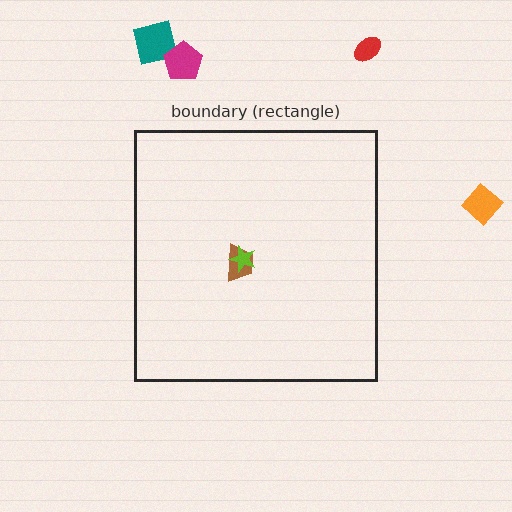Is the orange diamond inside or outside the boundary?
Outside.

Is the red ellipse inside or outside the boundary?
Outside.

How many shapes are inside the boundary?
2 inside, 4 outside.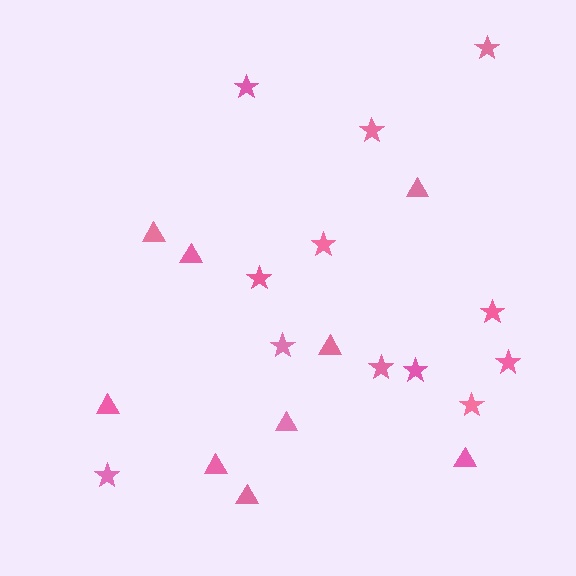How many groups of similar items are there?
There are 2 groups: one group of stars (12) and one group of triangles (9).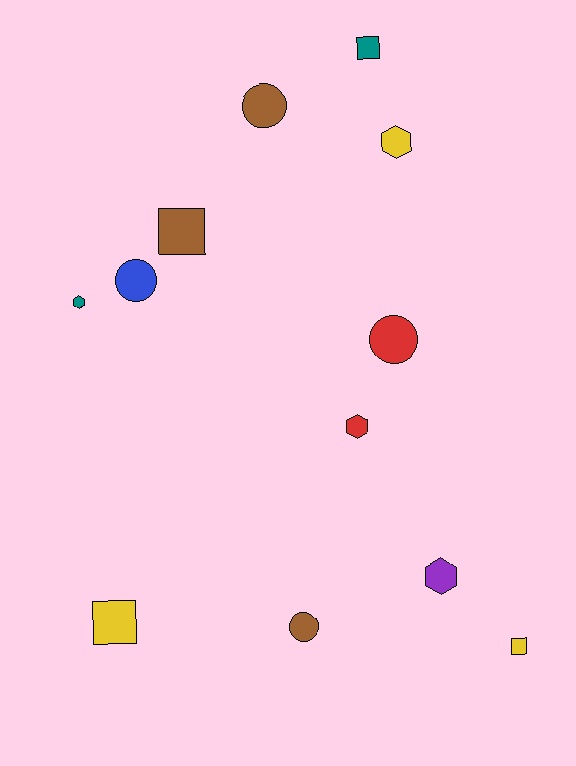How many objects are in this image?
There are 12 objects.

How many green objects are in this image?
There are no green objects.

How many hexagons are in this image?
There are 4 hexagons.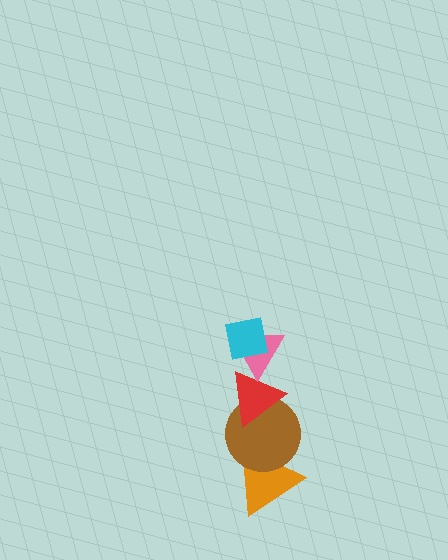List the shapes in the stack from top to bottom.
From top to bottom: the cyan square, the pink triangle, the red triangle, the brown circle, the orange triangle.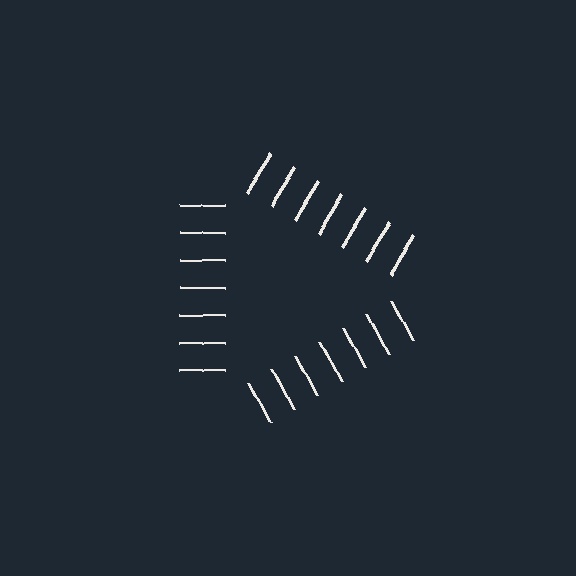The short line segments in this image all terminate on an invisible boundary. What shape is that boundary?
An illusory triangle — the line segments terminate on its edges but no continuous stroke is drawn.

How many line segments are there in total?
21 — 7 along each of the 3 edges.